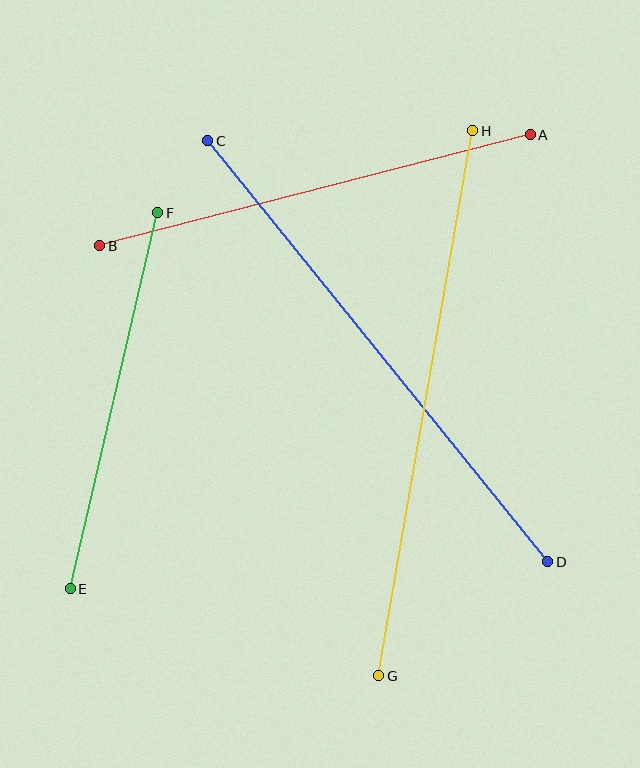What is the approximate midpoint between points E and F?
The midpoint is at approximately (114, 401) pixels.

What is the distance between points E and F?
The distance is approximately 386 pixels.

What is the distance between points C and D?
The distance is approximately 541 pixels.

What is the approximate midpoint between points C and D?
The midpoint is at approximately (378, 351) pixels.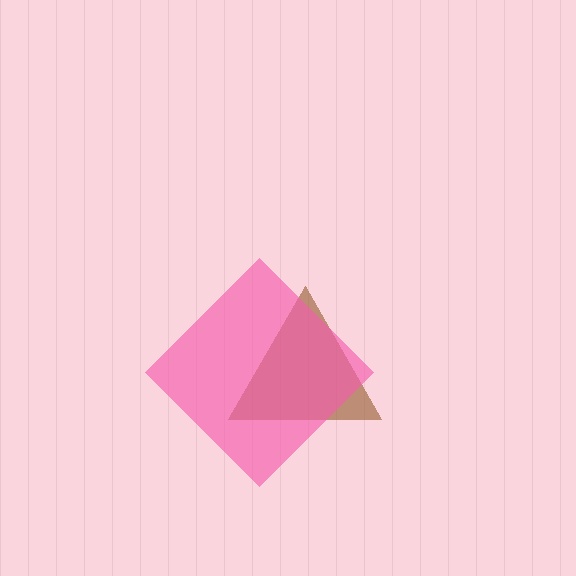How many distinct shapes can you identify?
There are 2 distinct shapes: a brown triangle, a pink diamond.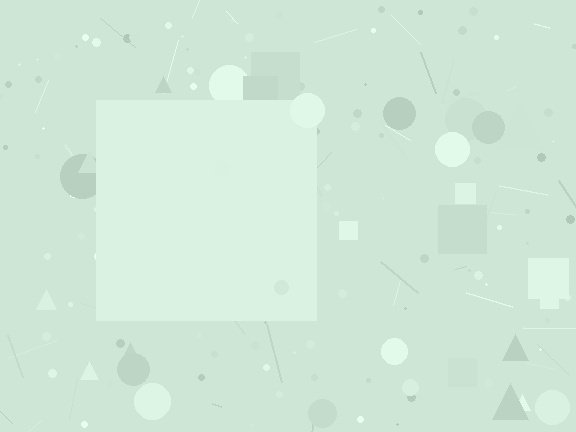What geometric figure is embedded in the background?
A square is embedded in the background.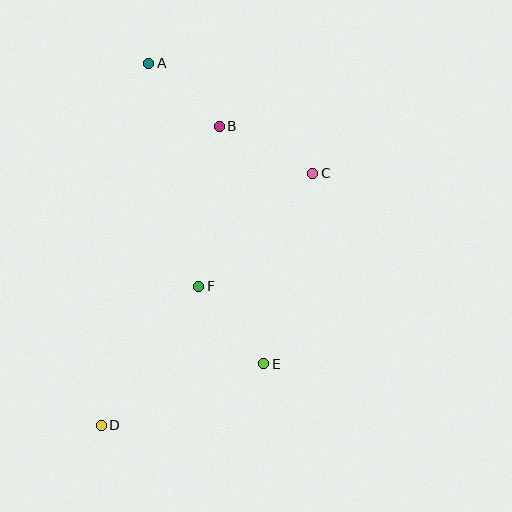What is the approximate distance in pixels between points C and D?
The distance between C and D is approximately 329 pixels.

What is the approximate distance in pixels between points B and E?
The distance between B and E is approximately 242 pixels.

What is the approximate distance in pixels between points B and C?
The distance between B and C is approximately 105 pixels.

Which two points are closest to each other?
Points A and B are closest to each other.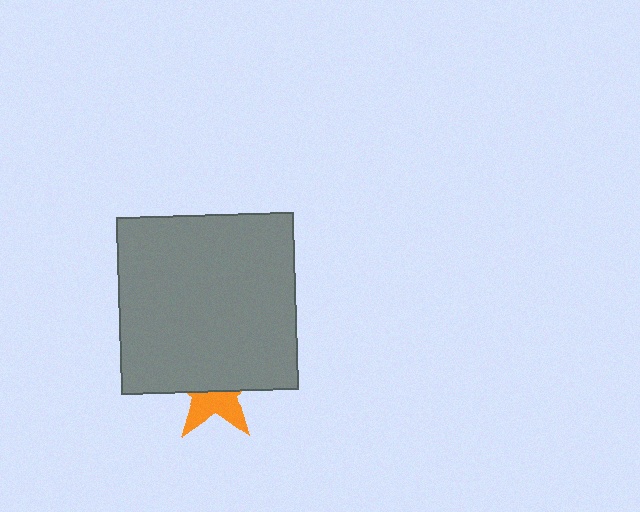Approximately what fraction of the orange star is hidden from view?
Roughly 59% of the orange star is hidden behind the gray square.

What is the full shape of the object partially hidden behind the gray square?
The partially hidden object is an orange star.